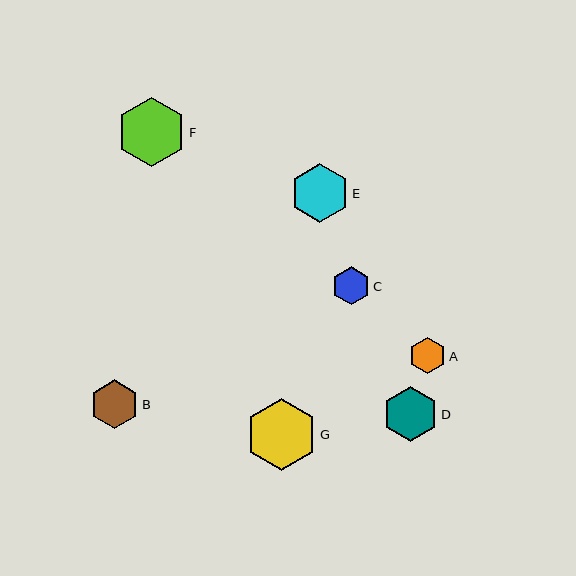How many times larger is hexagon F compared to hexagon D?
Hexagon F is approximately 1.3 times the size of hexagon D.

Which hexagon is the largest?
Hexagon G is the largest with a size of approximately 72 pixels.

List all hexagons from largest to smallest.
From largest to smallest: G, F, E, D, B, C, A.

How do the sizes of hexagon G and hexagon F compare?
Hexagon G and hexagon F are approximately the same size.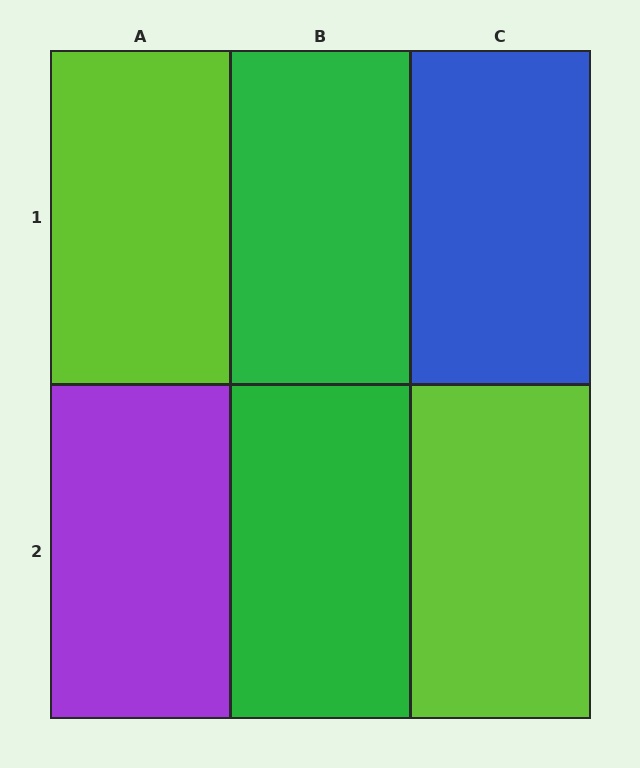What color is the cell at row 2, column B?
Green.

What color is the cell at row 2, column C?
Lime.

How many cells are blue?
1 cell is blue.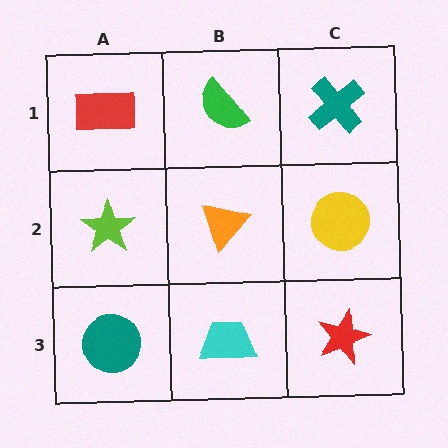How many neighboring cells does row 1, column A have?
2.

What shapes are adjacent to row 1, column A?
A lime star (row 2, column A), a green semicircle (row 1, column B).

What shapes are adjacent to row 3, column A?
A lime star (row 2, column A), a cyan trapezoid (row 3, column B).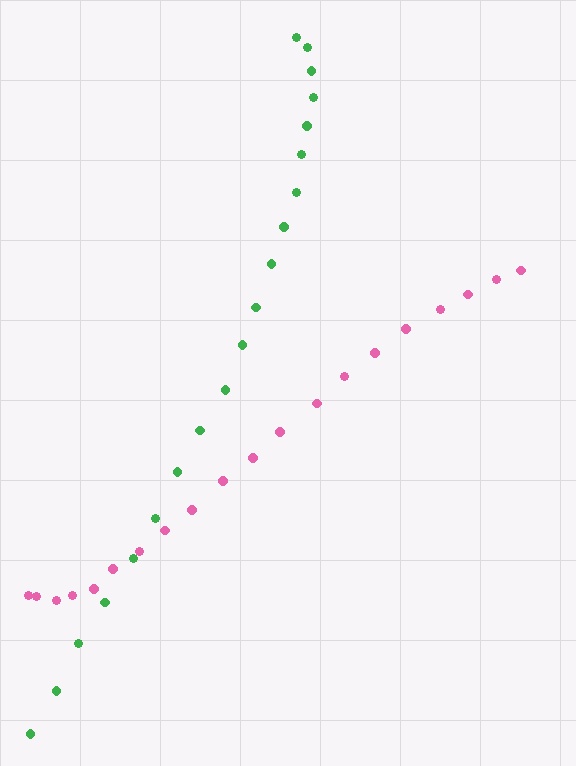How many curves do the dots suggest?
There are 2 distinct paths.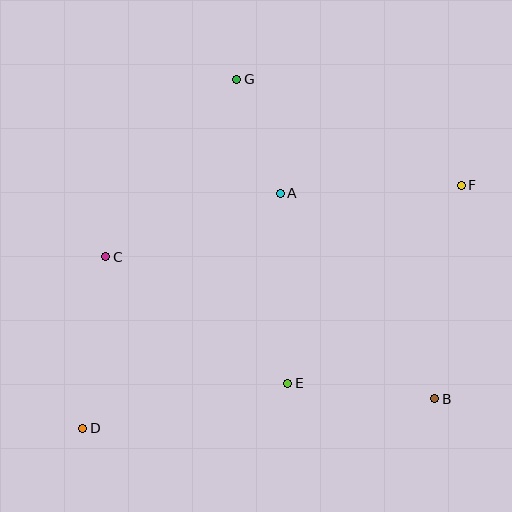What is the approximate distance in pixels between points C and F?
The distance between C and F is approximately 363 pixels.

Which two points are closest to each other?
Points A and G are closest to each other.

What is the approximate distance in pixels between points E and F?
The distance between E and F is approximately 263 pixels.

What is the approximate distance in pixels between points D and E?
The distance between D and E is approximately 210 pixels.